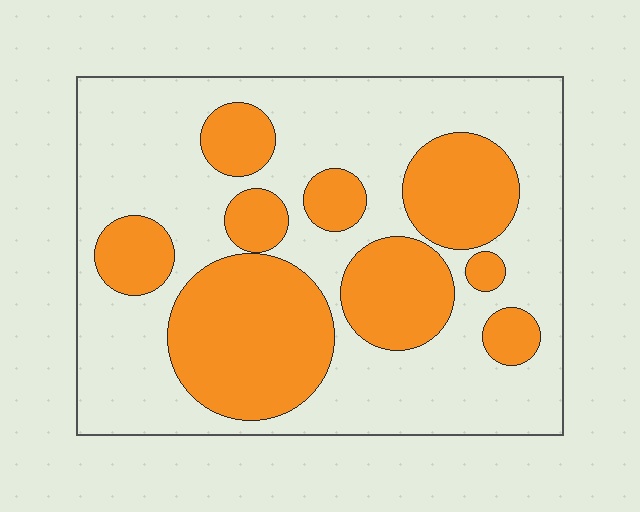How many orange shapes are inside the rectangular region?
9.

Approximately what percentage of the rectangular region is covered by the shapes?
Approximately 35%.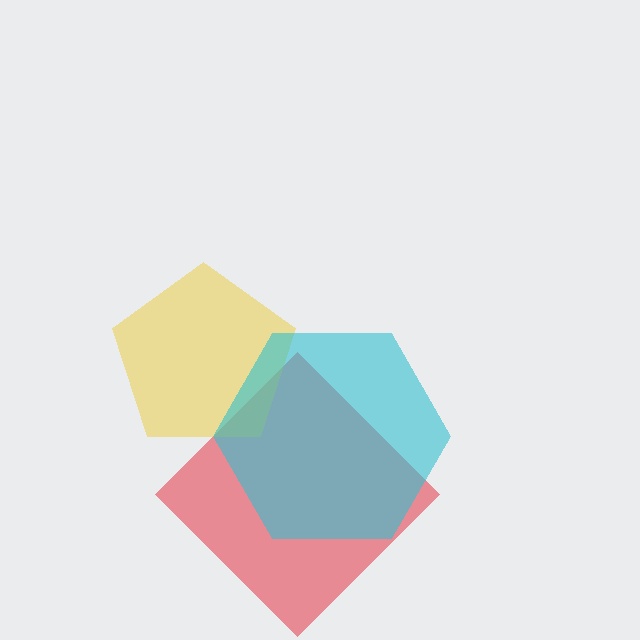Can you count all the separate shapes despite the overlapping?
Yes, there are 3 separate shapes.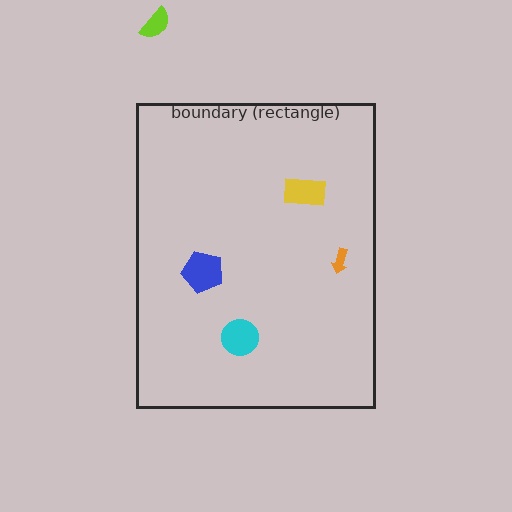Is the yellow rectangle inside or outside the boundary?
Inside.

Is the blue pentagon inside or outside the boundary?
Inside.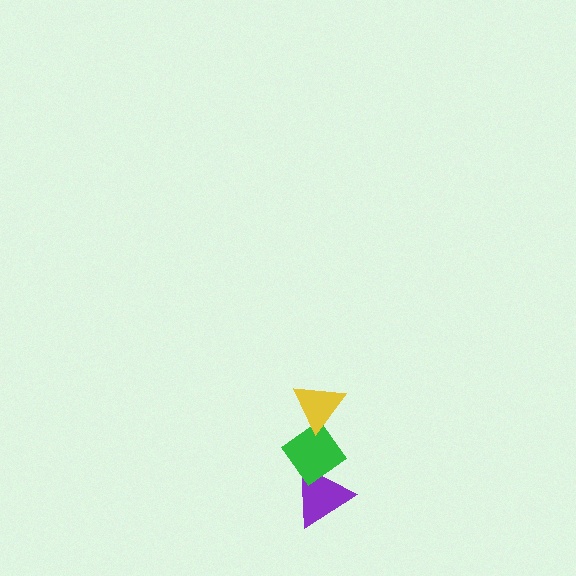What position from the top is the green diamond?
The green diamond is 2nd from the top.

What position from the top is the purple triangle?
The purple triangle is 3rd from the top.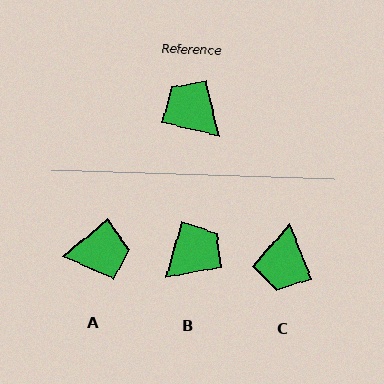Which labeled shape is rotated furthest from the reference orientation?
A, about 127 degrees away.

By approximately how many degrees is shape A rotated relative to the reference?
Approximately 127 degrees clockwise.